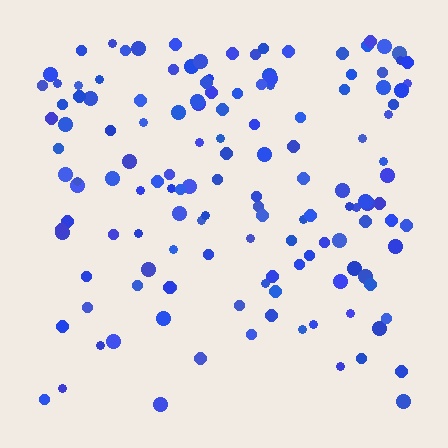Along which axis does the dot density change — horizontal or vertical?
Vertical.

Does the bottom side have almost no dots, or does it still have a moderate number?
Still a moderate number, just noticeably fewer than the top.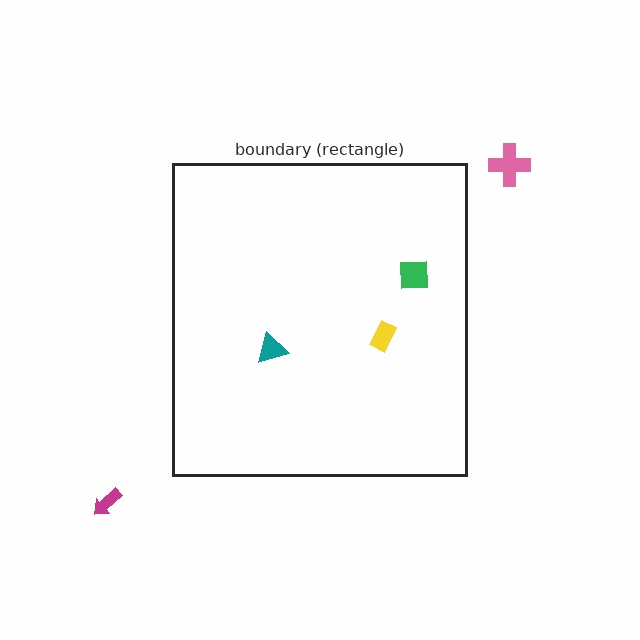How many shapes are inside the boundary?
3 inside, 2 outside.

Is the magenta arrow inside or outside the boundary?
Outside.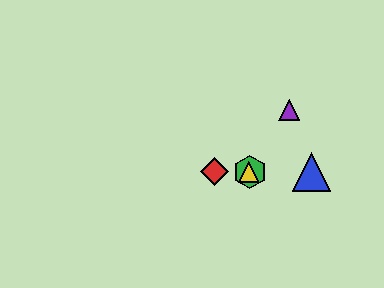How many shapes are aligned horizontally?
4 shapes (the red diamond, the blue triangle, the green hexagon, the yellow triangle) are aligned horizontally.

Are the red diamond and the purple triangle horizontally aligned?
No, the red diamond is at y≈172 and the purple triangle is at y≈110.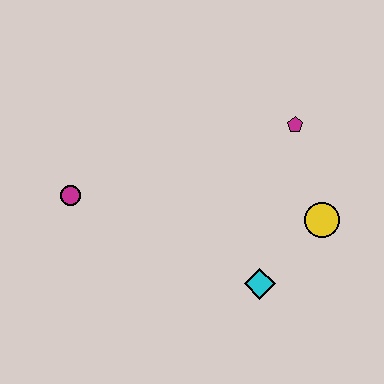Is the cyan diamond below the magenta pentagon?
Yes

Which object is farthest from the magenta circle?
The yellow circle is farthest from the magenta circle.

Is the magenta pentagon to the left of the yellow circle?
Yes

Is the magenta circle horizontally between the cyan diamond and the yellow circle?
No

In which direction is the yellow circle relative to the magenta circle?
The yellow circle is to the right of the magenta circle.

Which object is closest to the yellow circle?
The cyan diamond is closest to the yellow circle.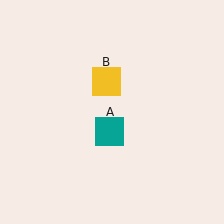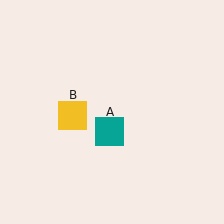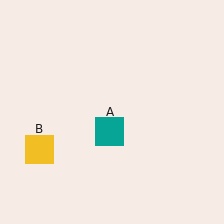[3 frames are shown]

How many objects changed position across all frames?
1 object changed position: yellow square (object B).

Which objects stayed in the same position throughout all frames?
Teal square (object A) remained stationary.